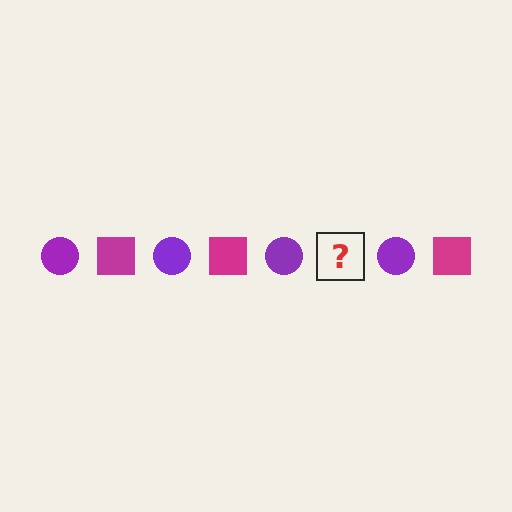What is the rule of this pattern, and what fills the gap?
The rule is that the pattern alternates between purple circle and magenta square. The gap should be filled with a magenta square.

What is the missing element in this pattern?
The missing element is a magenta square.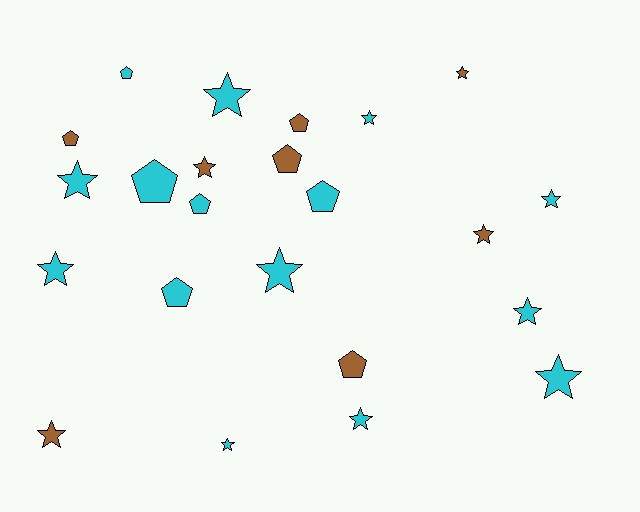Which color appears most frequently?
Cyan, with 15 objects.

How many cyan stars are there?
There are 10 cyan stars.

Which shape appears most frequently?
Star, with 14 objects.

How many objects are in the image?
There are 23 objects.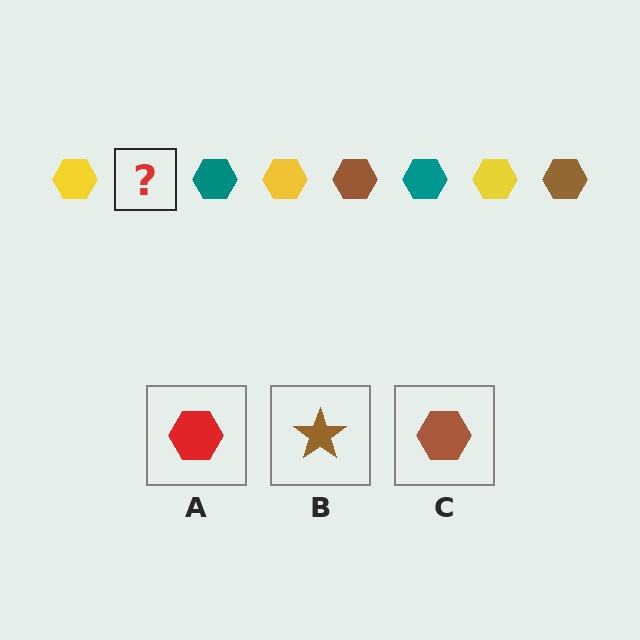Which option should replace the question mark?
Option C.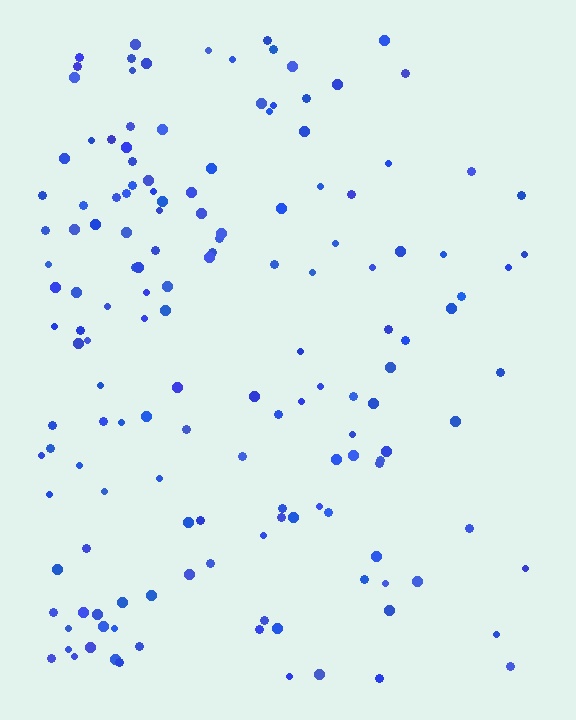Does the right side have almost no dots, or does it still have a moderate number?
Still a moderate number, just noticeably fewer than the left.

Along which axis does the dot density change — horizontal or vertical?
Horizontal.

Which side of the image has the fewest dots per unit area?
The right.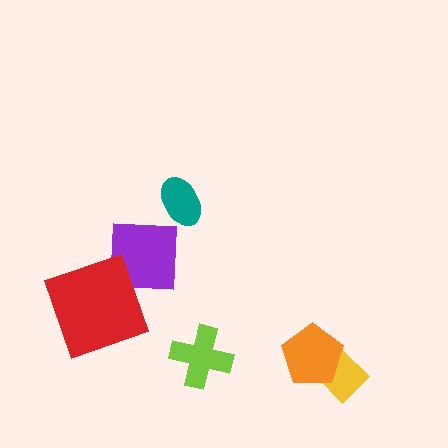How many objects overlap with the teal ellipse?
0 objects overlap with the teal ellipse.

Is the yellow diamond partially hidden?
Yes, it is partially covered by another shape.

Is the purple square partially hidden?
Yes, it is partially covered by another shape.